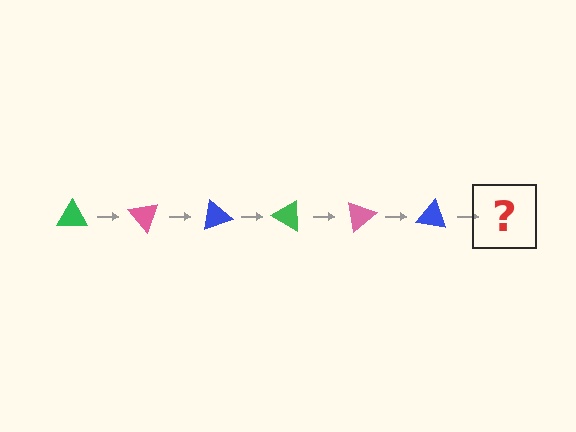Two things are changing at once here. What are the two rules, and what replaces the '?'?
The two rules are that it rotates 50 degrees each step and the color cycles through green, pink, and blue. The '?' should be a green triangle, rotated 300 degrees from the start.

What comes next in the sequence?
The next element should be a green triangle, rotated 300 degrees from the start.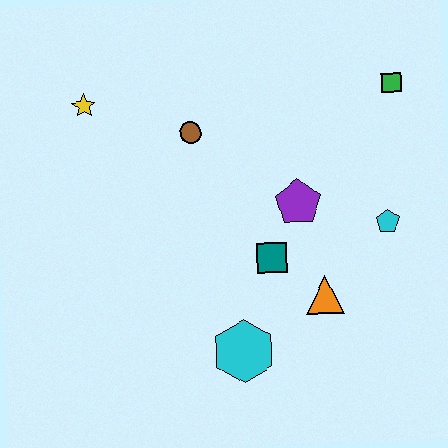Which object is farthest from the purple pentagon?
The yellow star is farthest from the purple pentagon.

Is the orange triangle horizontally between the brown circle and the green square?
Yes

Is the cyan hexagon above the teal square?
No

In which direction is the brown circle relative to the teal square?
The brown circle is above the teal square.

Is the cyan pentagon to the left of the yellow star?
No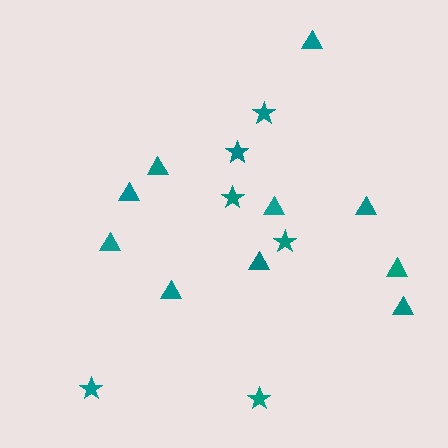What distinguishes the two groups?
There are 2 groups: one group of triangles (10) and one group of stars (6).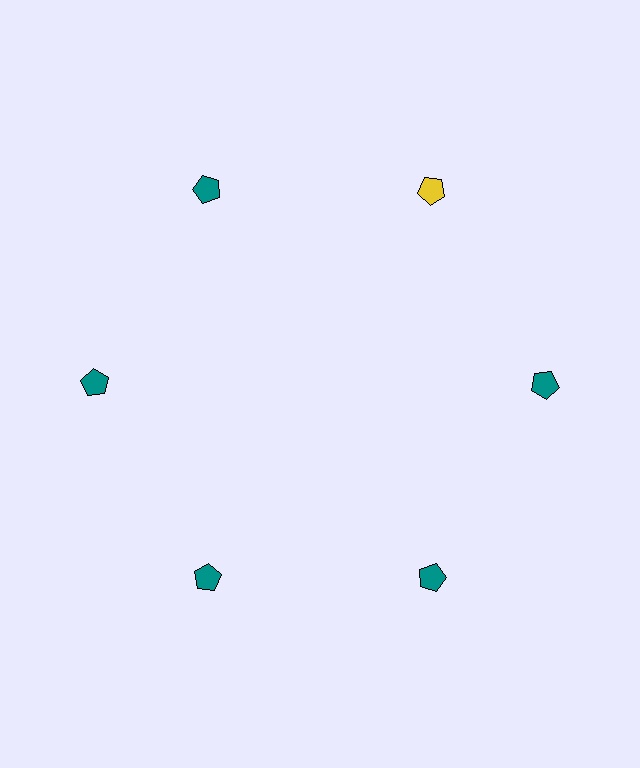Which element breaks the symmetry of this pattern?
The yellow pentagon at roughly the 1 o'clock position breaks the symmetry. All other shapes are teal pentagons.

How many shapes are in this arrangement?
There are 6 shapes arranged in a ring pattern.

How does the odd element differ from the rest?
It has a different color: yellow instead of teal.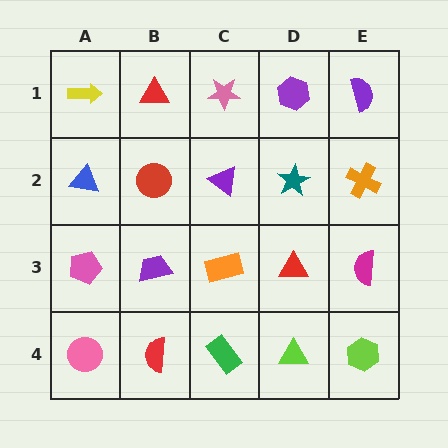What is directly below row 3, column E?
A lime hexagon.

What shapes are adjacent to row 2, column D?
A purple hexagon (row 1, column D), a red triangle (row 3, column D), a purple triangle (row 2, column C), an orange cross (row 2, column E).